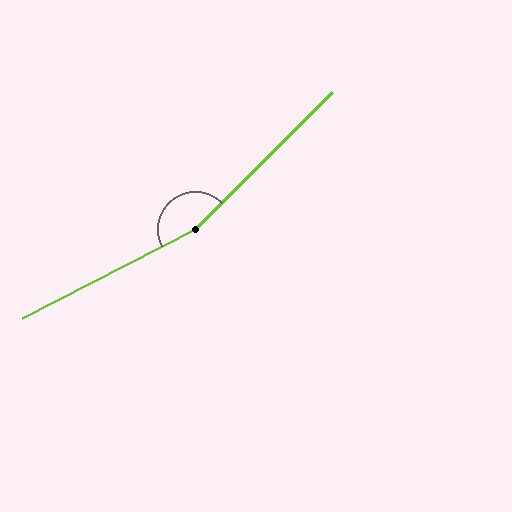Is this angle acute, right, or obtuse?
It is obtuse.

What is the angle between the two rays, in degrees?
Approximately 162 degrees.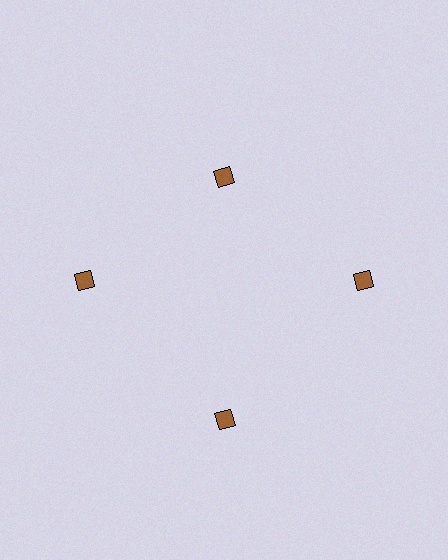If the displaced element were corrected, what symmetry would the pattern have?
It would have 4-fold rotational symmetry — the pattern would map onto itself every 90 degrees.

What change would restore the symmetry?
The symmetry would be restored by moving it outward, back onto the ring so that all 4 diamonds sit at equal angles and equal distance from the center.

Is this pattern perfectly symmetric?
No. The 4 brown diamonds are arranged in a ring, but one element near the 12 o'clock position is pulled inward toward the center, breaking the 4-fold rotational symmetry.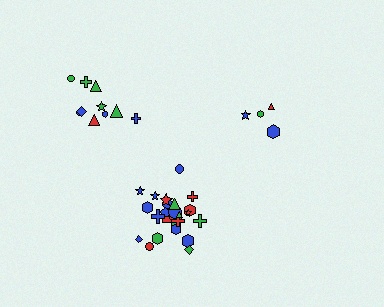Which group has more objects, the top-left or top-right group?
The top-left group.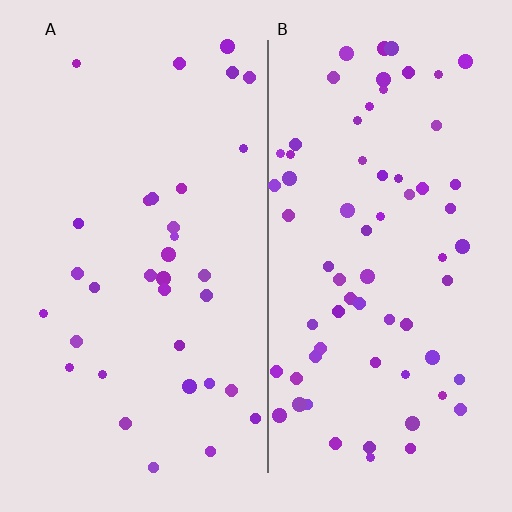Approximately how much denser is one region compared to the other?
Approximately 2.0× — region B over region A.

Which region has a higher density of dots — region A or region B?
B (the right).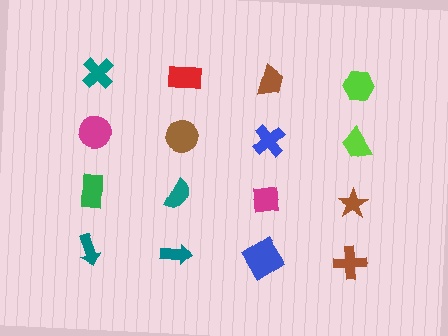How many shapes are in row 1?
4 shapes.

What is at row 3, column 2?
A teal semicircle.